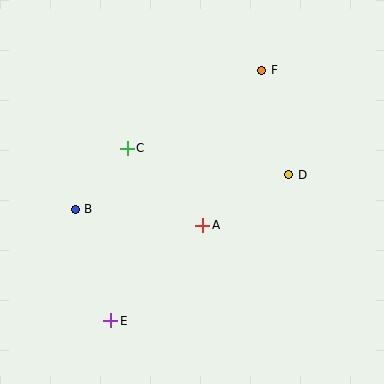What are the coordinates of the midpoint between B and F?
The midpoint between B and F is at (168, 140).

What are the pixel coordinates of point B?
Point B is at (75, 210).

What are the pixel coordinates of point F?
Point F is at (262, 70).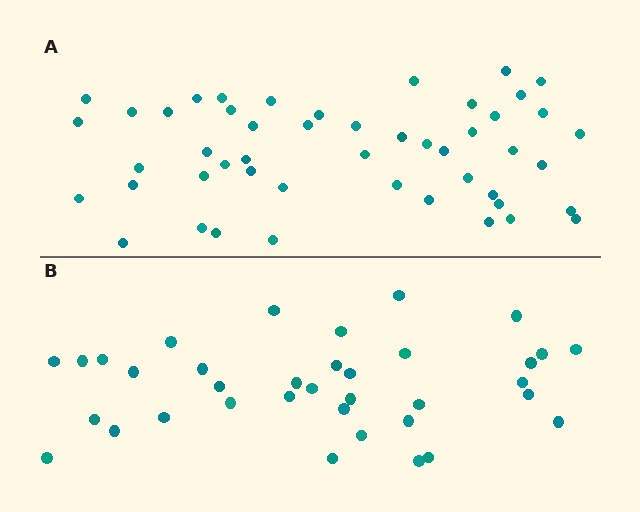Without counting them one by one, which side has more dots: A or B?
Region A (the top region) has more dots.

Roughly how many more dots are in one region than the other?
Region A has approximately 15 more dots than region B.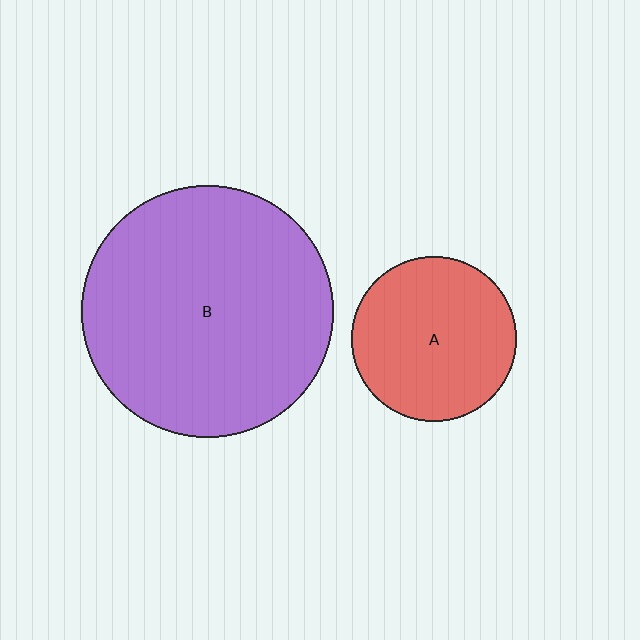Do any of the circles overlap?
No, none of the circles overlap.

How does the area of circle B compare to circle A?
Approximately 2.3 times.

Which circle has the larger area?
Circle B (purple).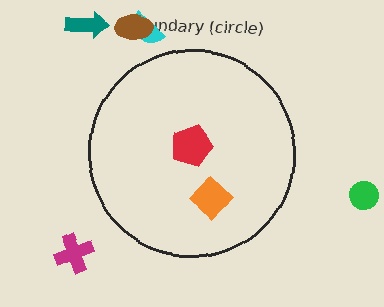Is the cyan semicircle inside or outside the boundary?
Outside.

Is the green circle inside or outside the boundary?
Outside.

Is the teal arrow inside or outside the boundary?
Outside.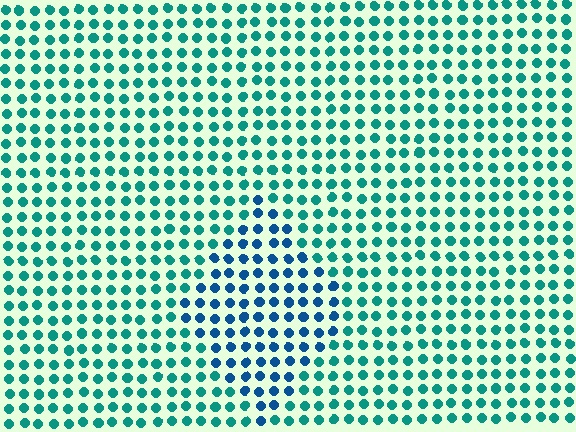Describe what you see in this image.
The image is filled with small teal elements in a uniform arrangement. A diamond-shaped region is visible where the elements are tinted to a slightly different hue, forming a subtle color boundary.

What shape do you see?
I see a diamond.